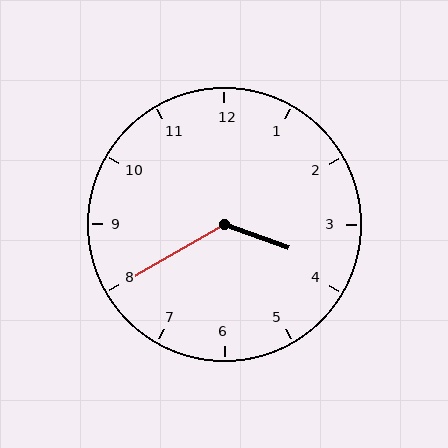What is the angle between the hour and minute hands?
Approximately 130 degrees.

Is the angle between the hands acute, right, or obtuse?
It is obtuse.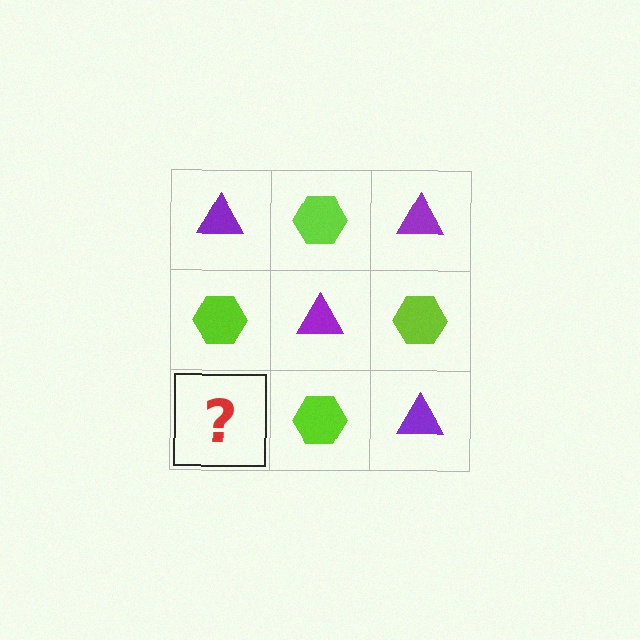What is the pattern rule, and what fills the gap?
The rule is that it alternates purple triangle and lime hexagon in a checkerboard pattern. The gap should be filled with a purple triangle.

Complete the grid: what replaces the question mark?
The question mark should be replaced with a purple triangle.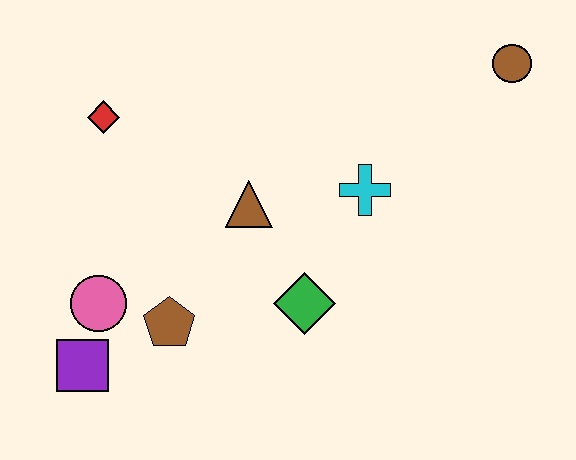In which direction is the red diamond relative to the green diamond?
The red diamond is to the left of the green diamond.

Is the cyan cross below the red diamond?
Yes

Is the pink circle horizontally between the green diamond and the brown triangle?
No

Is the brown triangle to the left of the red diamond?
No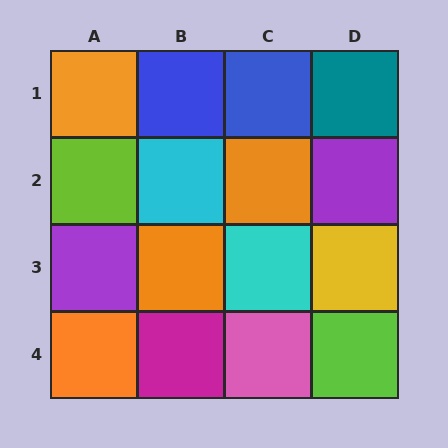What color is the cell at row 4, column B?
Magenta.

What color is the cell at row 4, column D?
Lime.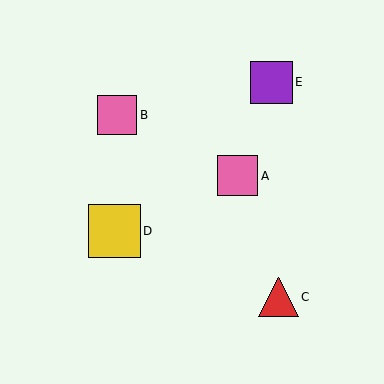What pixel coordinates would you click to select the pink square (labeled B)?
Click at (117, 115) to select the pink square B.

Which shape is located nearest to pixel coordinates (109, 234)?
The yellow square (labeled D) at (114, 231) is nearest to that location.